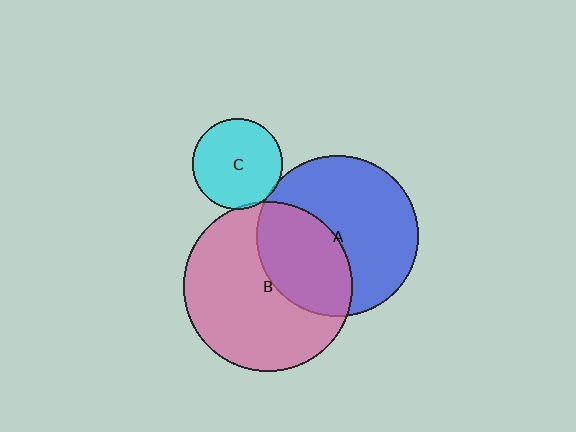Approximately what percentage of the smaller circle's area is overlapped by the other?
Approximately 5%.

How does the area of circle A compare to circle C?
Approximately 3.2 times.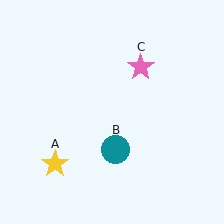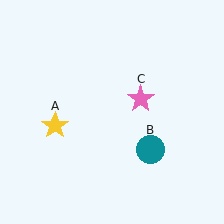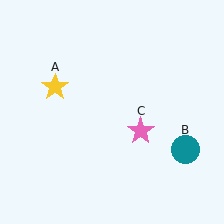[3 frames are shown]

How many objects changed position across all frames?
3 objects changed position: yellow star (object A), teal circle (object B), pink star (object C).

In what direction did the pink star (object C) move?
The pink star (object C) moved down.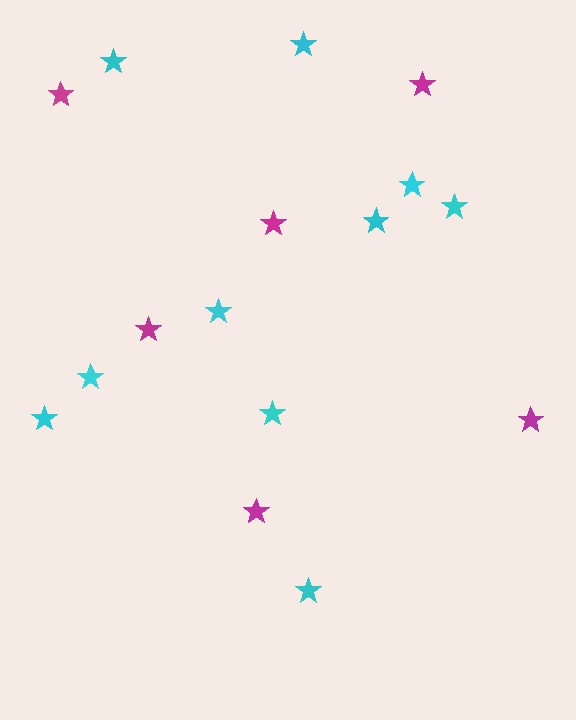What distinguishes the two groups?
There are 2 groups: one group of cyan stars (10) and one group of magenta stars (6).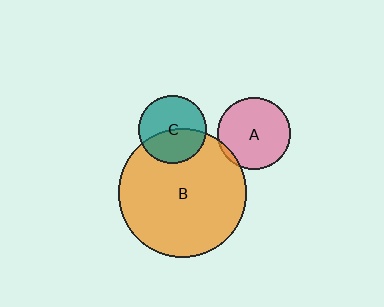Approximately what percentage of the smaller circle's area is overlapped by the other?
Approximately 45%.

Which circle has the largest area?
Circle B (orange).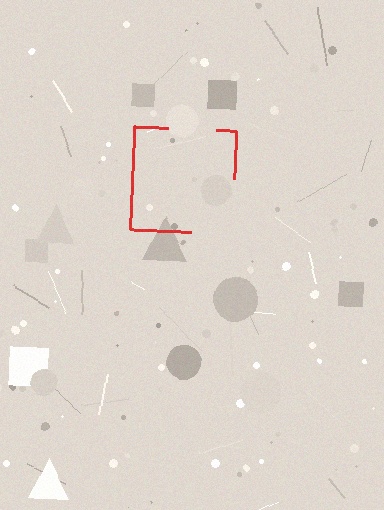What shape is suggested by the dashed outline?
The dashed outline suggests a square.